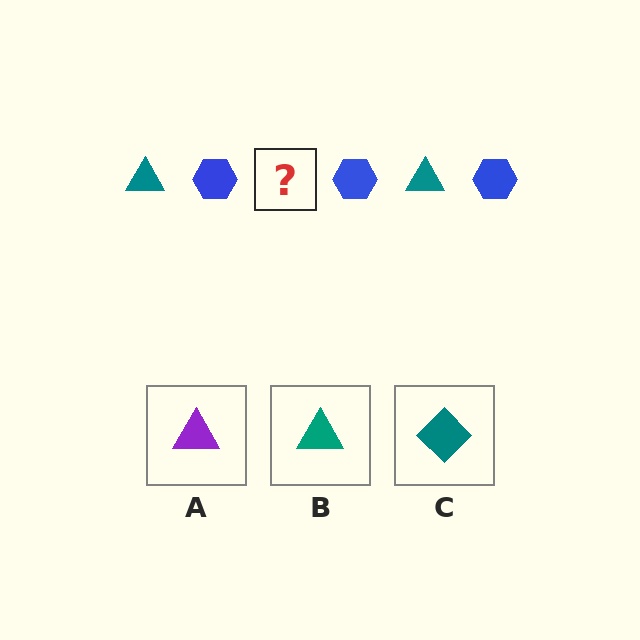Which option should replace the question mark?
Option B.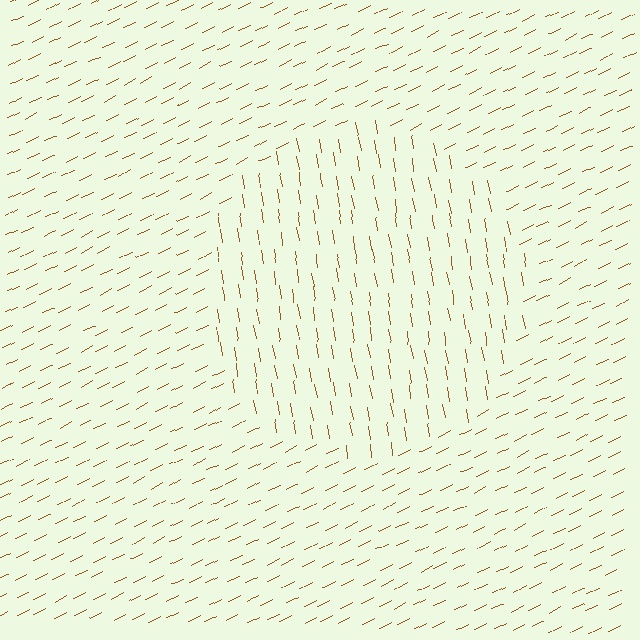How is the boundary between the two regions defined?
The boundary is defined purely by a change in line orientation (approximately 73 degrees difference). All lines are the same color and thickness.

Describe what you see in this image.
The image is filled with small brown line segments. A circle region in the image has lines oriented differently from the surrounding lines, creating a visible texture boundary.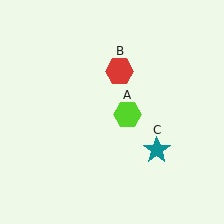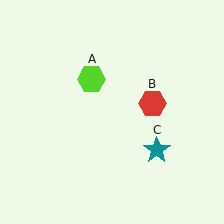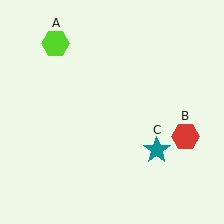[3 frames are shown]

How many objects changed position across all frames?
2 objects changed position: lime hexagon (object A), red hexagon (object B).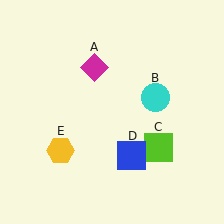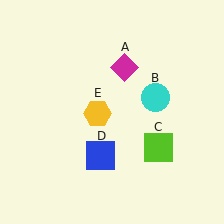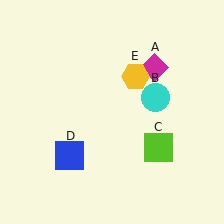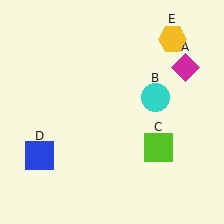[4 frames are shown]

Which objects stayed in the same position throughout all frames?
Cyan circle (object B) and lime square (object C) remained stationary.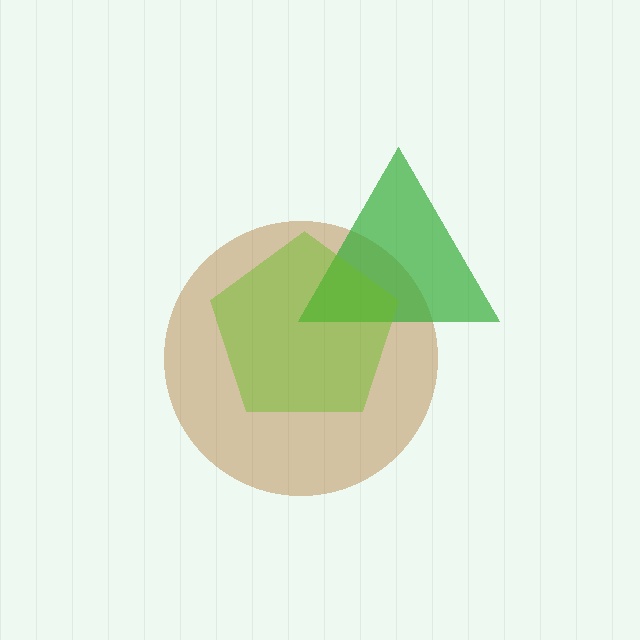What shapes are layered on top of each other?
The layered shapes are: a brown circle, a green triangle, a lime pentagon.